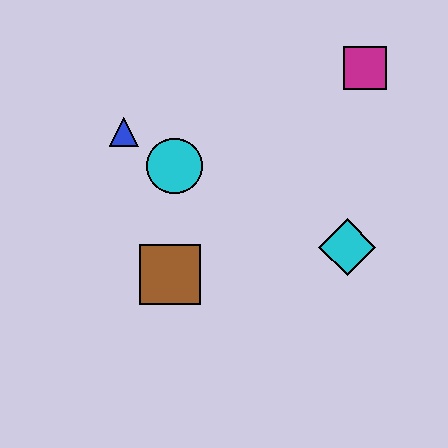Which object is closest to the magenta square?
The cyan diamond is closest to the magenta square.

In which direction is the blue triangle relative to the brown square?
The blue triangle is above the brown square.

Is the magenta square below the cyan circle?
No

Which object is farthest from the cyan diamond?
The blue triangle is farthest from the cyan diamond.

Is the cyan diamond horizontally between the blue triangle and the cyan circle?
No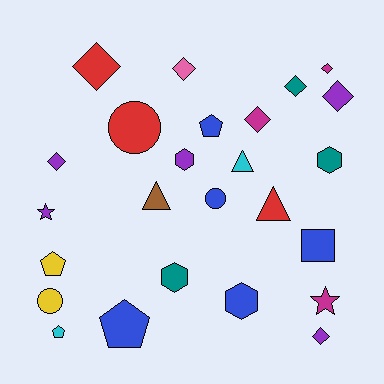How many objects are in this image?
There are 25 objects.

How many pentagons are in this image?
There are 4 pentagons.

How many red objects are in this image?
There are 3 red objects.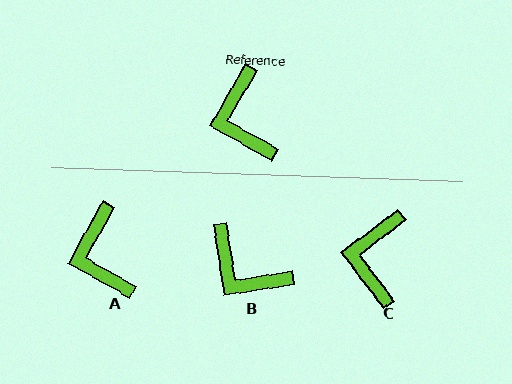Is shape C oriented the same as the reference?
No, it is off by about 23 degrees.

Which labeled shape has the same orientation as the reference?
A.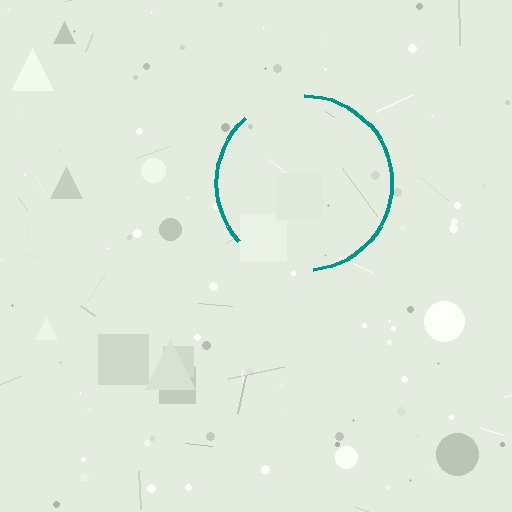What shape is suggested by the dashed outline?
The dashed outline suggests a circle.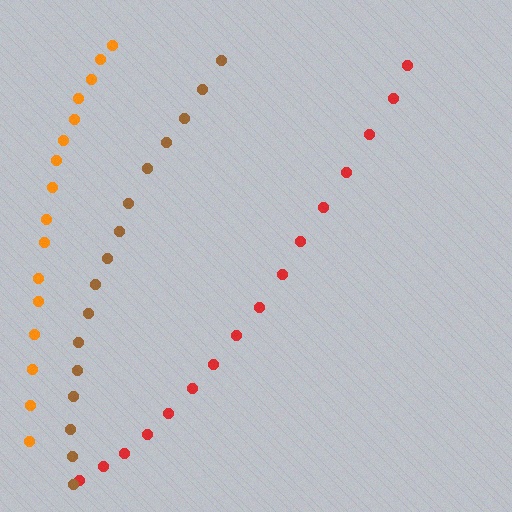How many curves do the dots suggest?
There are 3 distinct paths.